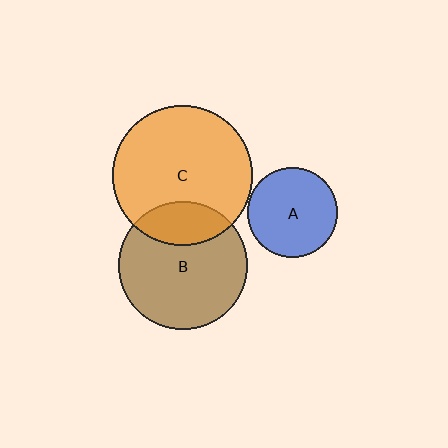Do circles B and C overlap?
Yes.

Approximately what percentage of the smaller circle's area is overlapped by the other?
Approximately 25%.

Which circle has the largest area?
Circle C (orange).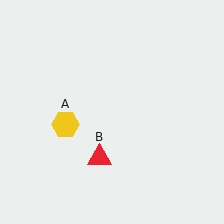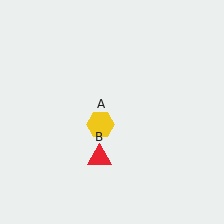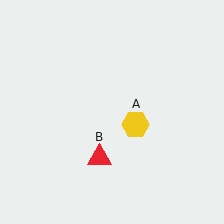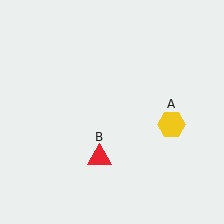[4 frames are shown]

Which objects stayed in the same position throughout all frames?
Red triangle (object B) remained stationary.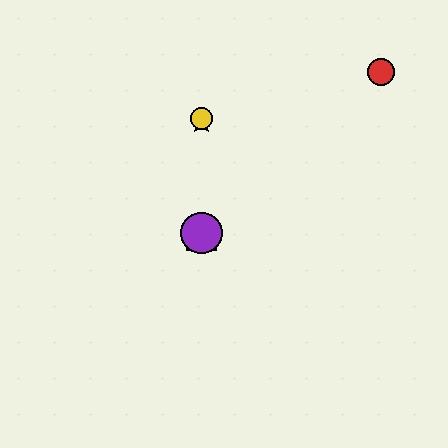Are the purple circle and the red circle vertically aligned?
No, the purple circle is at x≈201 and the red circle is at x≈381.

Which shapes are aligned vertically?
The blue square, the green star, the yellow circle, the purple circle are aligned vertically.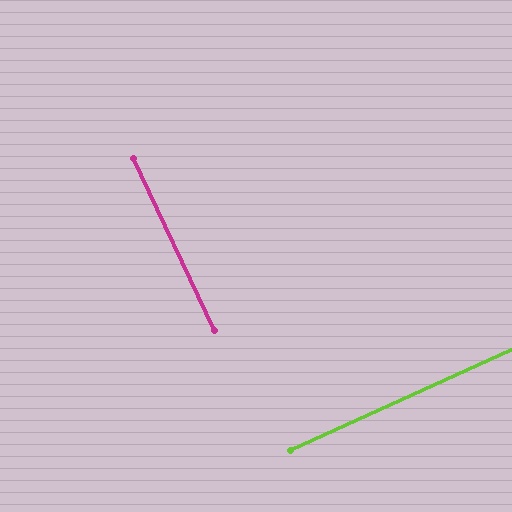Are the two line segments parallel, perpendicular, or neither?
Perpendicular — they meet at approximately 89°.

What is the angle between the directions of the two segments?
Approximately 89 degrees.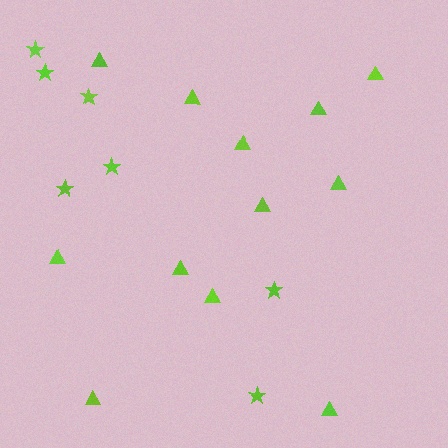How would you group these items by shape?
There are 2 groups: one group of triangles (12) and one group of stars (7).